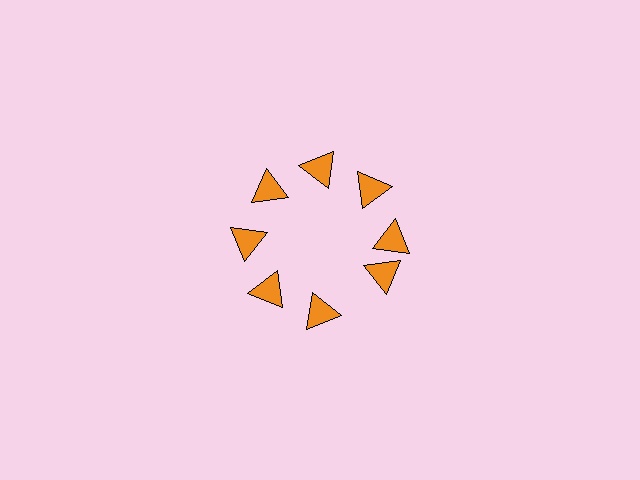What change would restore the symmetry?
The symmetry would be restored by rotating it back into even spacing with its neighbors so that all 8 triangles sit at equal angles and equal distance from the center.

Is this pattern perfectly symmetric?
No. The 8 orange triangles are arranged in a ring, but one element near the 4 o'clock position is rotated out of alignment along the ring, breaking the 8-fold rotational symmetry.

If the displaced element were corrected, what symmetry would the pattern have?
It would have 8-fold rotational symmetry — the pattern would map onto itself every 45 degrees.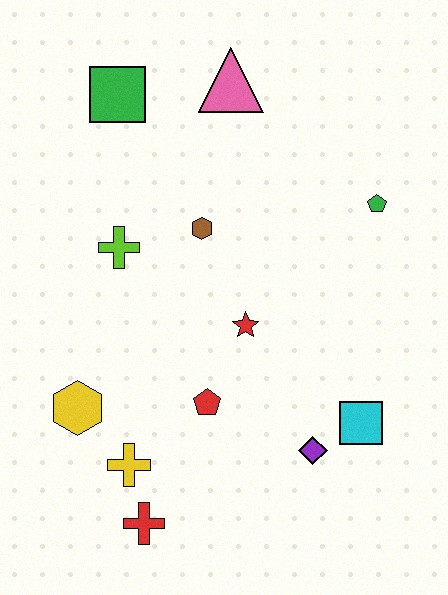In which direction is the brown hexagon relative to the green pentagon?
The brown hexagon is to the left of the green pentagon.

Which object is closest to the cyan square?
The purple diamond is closest to the cyan square.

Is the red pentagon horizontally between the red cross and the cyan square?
Yes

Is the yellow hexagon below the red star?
Yes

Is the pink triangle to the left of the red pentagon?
No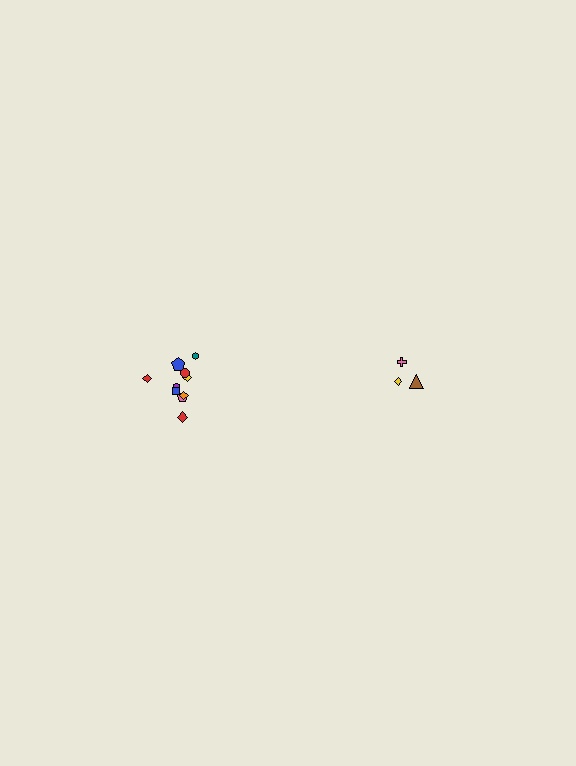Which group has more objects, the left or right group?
The left group.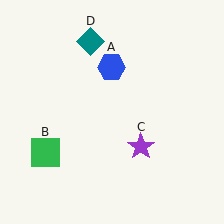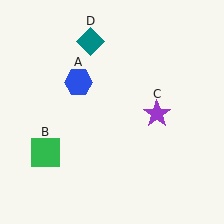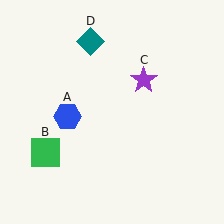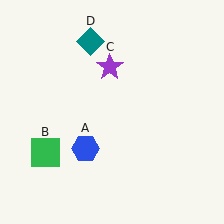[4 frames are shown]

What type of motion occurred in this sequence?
The blue hexagon (object A), purple star (object C) rotated counterclockwise around the center of the scene.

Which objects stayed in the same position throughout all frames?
Green square (object B) and teal diamond (object D) remained stationary.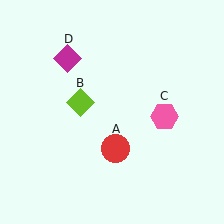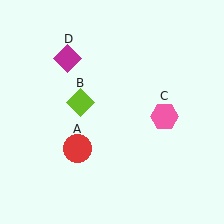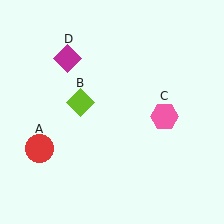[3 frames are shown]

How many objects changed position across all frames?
1 object changed position: red circle (object A).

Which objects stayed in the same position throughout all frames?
Lime diamond (object B) and pink hexagon (object C) and magenta diamond (object D) remained stationary.